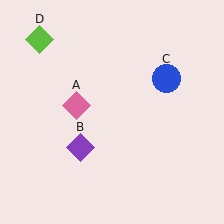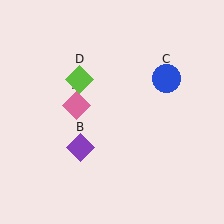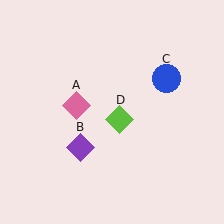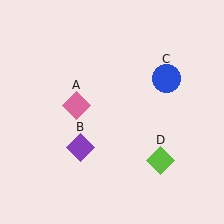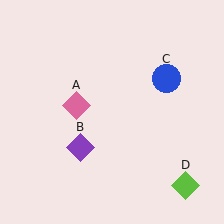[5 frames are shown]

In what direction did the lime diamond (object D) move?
The lime diamond (object D) moved down and to the right.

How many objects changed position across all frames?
1 object changed position: lime diamond (object D).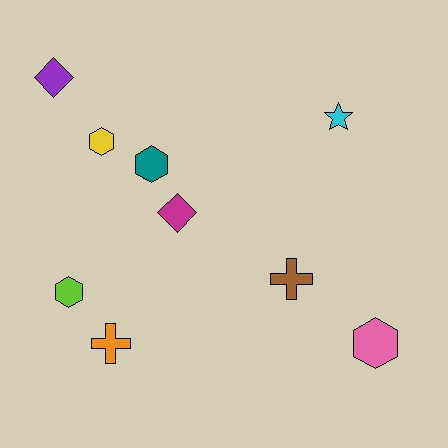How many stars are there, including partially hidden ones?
There is 1 star.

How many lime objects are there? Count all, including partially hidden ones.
There is 1 lime object.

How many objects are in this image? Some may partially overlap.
There are 9 objects.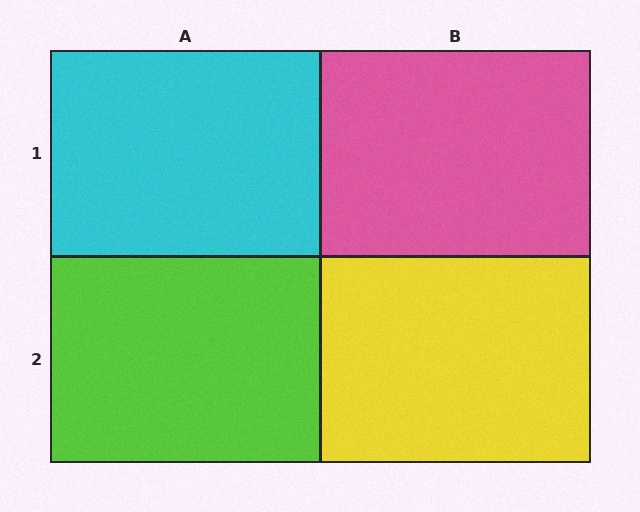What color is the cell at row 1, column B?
Pink.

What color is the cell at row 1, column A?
Cyan.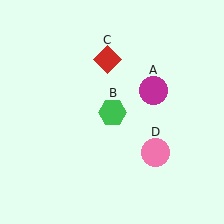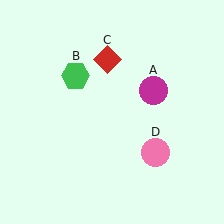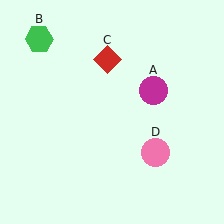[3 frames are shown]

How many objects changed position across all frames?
1 object changed position: green hexagon (object B).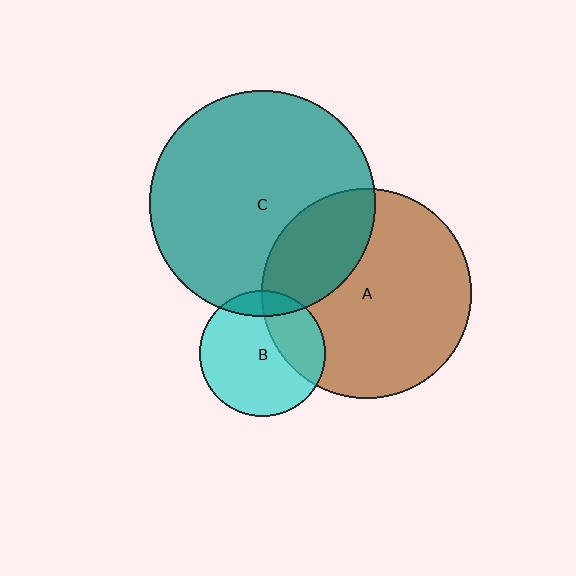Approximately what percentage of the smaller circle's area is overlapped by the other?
Approximately 10%.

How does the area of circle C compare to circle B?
Approximately 3.2 times.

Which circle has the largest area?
Circle C (teal).